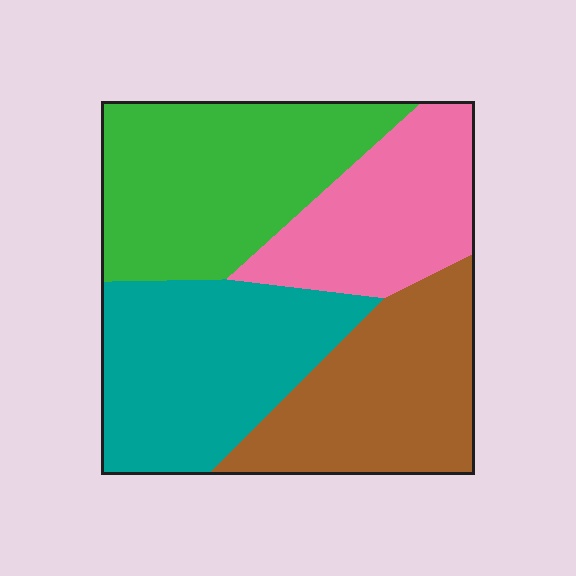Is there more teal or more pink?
Teal.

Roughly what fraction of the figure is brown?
Brown takes up about one quarter (1/4) of the figure.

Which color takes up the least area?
Pink, at roughly 20%.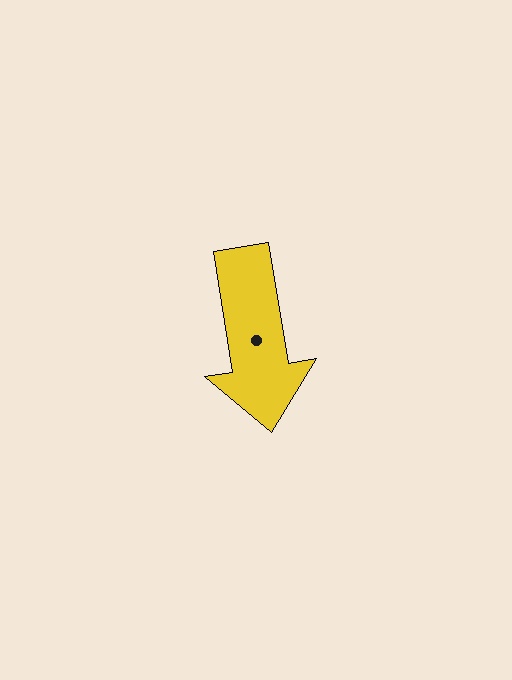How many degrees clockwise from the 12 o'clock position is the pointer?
Approximately 171 degrees.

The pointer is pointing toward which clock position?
Roughly 6 o'clock.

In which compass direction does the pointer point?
South.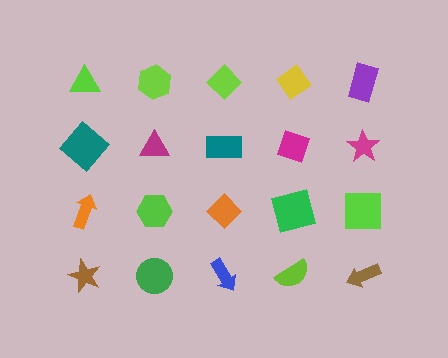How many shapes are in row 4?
5 shapes.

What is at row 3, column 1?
An orange arrow.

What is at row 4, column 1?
A brown star.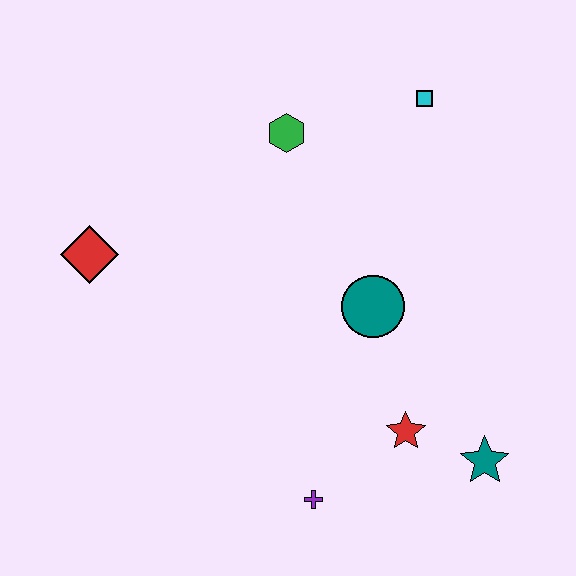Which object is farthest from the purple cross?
The cyan square is farthest from the purple cross.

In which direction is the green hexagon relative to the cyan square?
The green hexagon is to the left of the cyan square.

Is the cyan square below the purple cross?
No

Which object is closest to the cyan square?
The green hexagon is closest to the cyan square.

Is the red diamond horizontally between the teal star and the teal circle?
No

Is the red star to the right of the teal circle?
Yes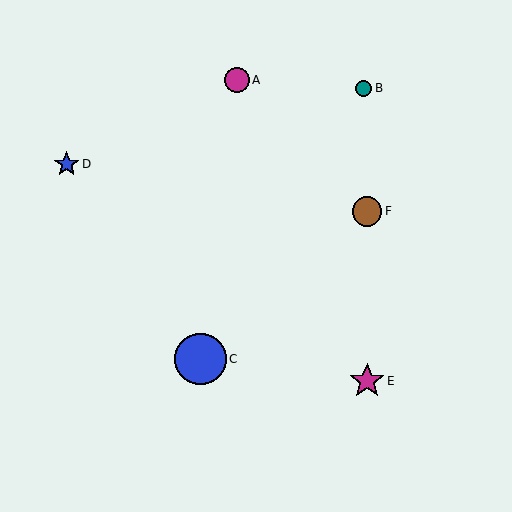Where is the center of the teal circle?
The center of the teal circle is at (364, 88).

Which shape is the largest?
The blue circle (labeled C) is the largest.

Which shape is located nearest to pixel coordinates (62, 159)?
The blue star (labeled D) at (67, 164) is nearest to that location.